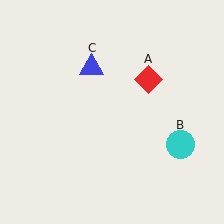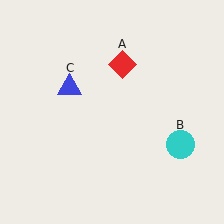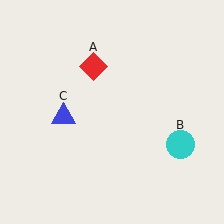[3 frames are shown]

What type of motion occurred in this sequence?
The red diamond (object A), blue triangle (object C) rotated counterclockwise around the center of the scene.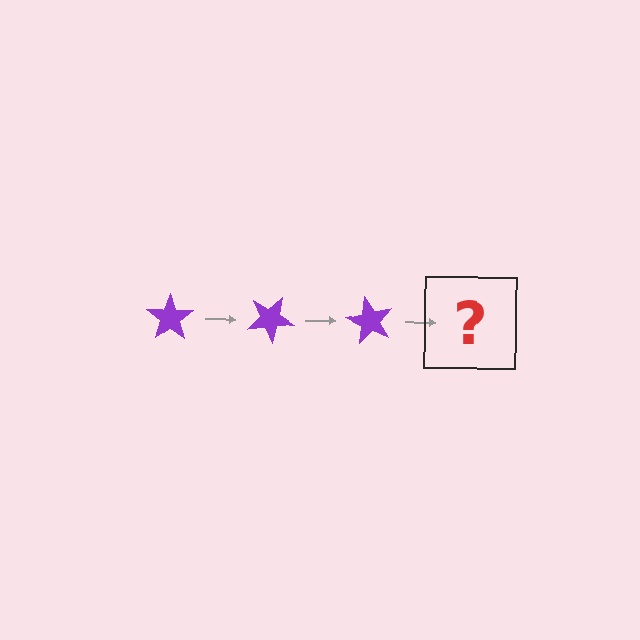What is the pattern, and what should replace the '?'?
The pattern is that the star rotates 30 degrees each step. The '?' should be a purple star rotated 90 degrees.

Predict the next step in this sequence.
The next step is a purple star rotated 90 degrees.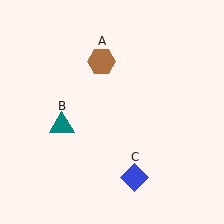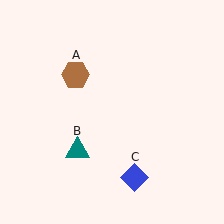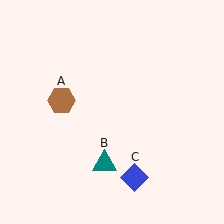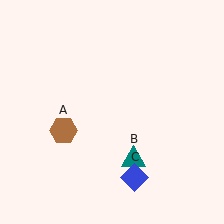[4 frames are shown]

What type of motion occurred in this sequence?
The brown hexagon (object A), teal triangle (object B) rotated counterclockwise around the center of the scene.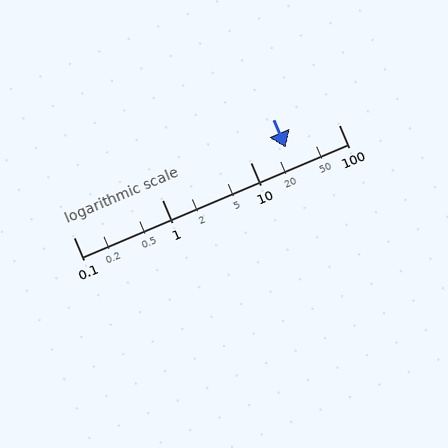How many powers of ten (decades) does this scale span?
The scale spans 3 decades, from 0.1 to 100.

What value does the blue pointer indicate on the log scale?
The pointer indicates approximately 25.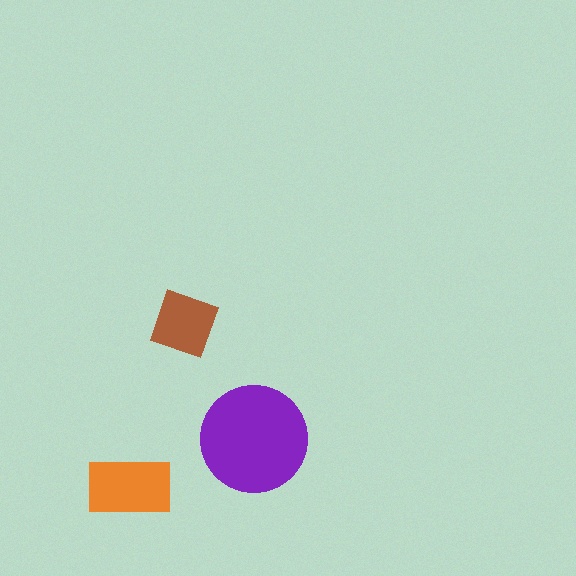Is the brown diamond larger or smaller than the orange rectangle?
Smaller.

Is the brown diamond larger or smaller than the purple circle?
Smaller.